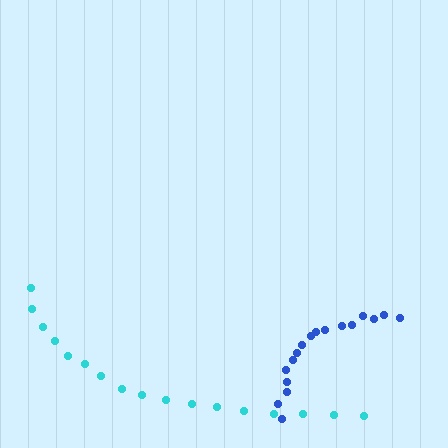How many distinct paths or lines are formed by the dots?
There are 2 distinct paths.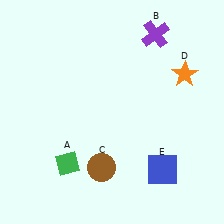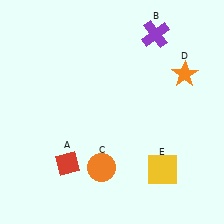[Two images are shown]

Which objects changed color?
A changed from green to red. C changed from brown to orange. E changed from blue to yellow.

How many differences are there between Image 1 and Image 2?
There are 3 differences between the two images.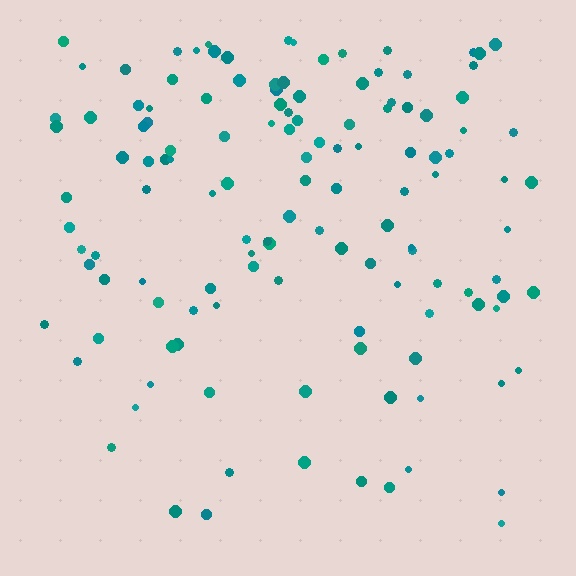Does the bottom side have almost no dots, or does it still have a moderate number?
Still a moderate number, just noticeably fewer than the top.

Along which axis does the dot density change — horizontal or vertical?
Vertical.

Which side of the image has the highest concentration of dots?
The top.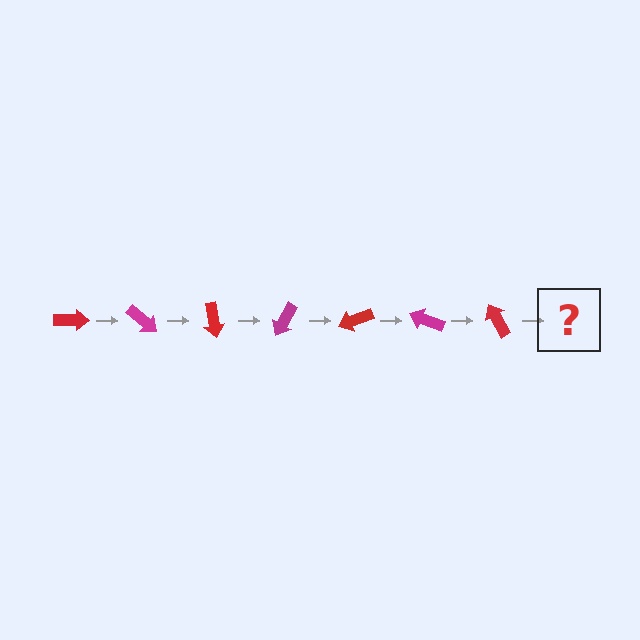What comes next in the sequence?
The next element should be a magenta arrow, rotated 280 degrees from the start.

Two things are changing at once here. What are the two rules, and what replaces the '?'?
The two rules are that it rotates 40 degrees each step and the color cycles through red and magenta. The '?' should be a magenta arrow, rotated 280 degrees from the start.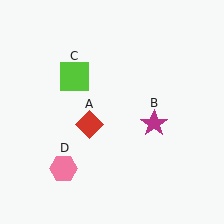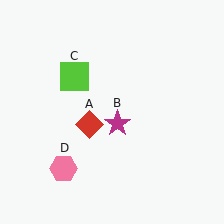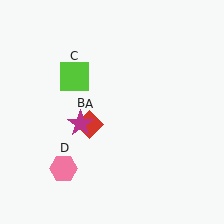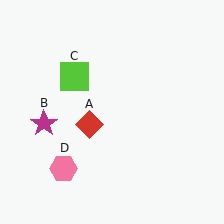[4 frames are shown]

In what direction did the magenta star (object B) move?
The magenta star (object B) moved left.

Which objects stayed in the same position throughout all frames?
Red diamond (object A) and lime square (object C) and pink hexagon (object D) remained stationary.